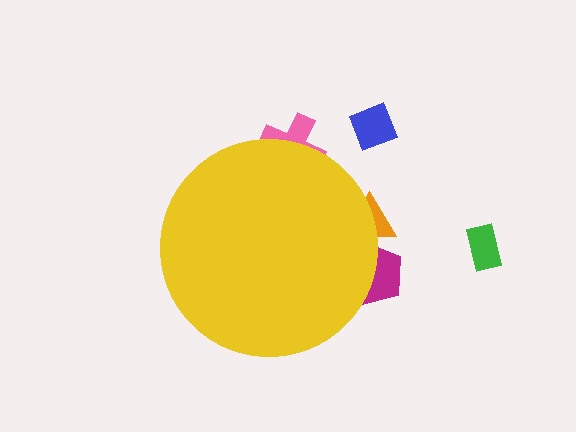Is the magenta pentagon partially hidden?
Yes, the magenta pentagon is partially hidden behind the yellow circle.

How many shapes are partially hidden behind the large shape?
3 shapes are partially hidden.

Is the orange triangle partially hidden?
Yes, the orange triangle is partially hidden behind the yellow circle.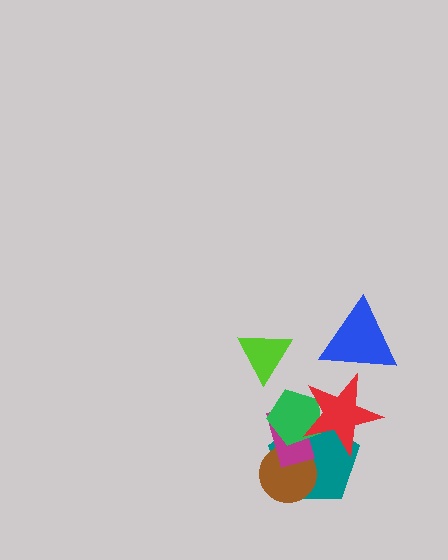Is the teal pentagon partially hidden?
Yes, it is partially covered by another shape.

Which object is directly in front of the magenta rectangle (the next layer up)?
The green pentagon is directly in front of the magenta rectangle.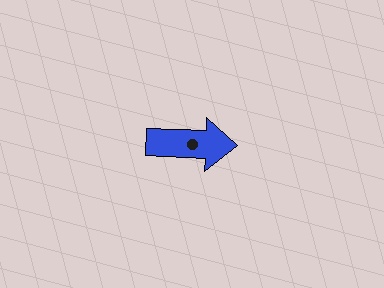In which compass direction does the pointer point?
East.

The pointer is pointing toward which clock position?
Roughly 3 o'clock.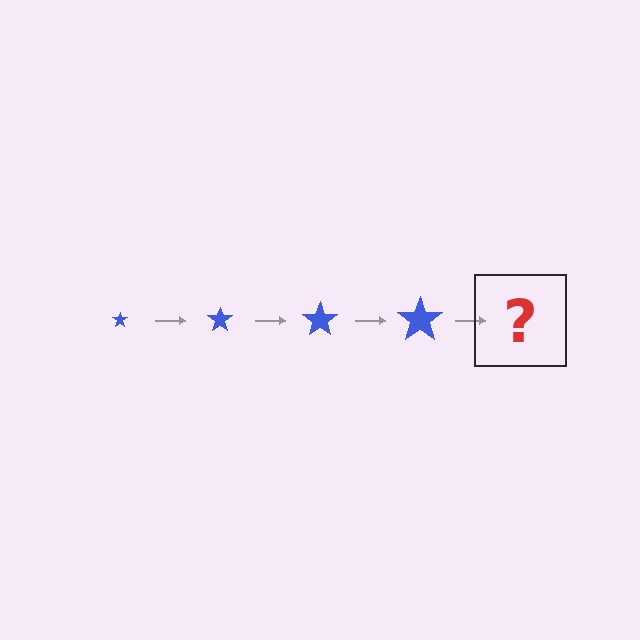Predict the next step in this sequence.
The next step is a blue star, larger than the previous one.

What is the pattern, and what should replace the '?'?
The pattern is that the star gets progressively larger each step. The '?' should be a blue star, larger than the previous one.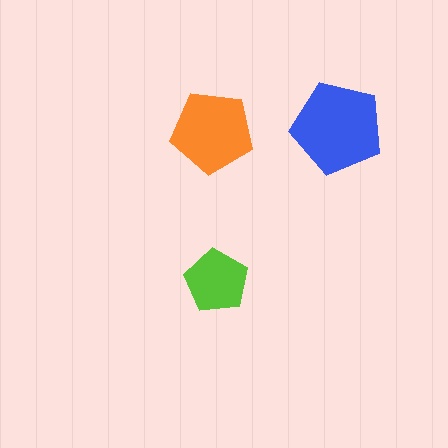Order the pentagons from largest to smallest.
the blue one, the orange one, the lime one.